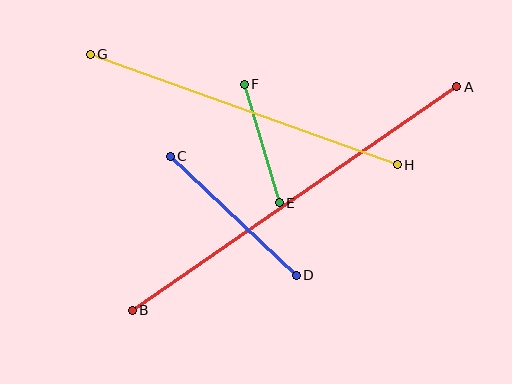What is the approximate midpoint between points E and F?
The midpoint is at approximately (262, 144) pixels.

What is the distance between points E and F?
The distance is approximately 124 pixels.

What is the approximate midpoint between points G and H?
The midpoint is at approximately (244, 110) pixels.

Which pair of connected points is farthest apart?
Points A and B are farthest apart.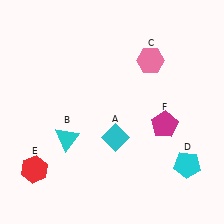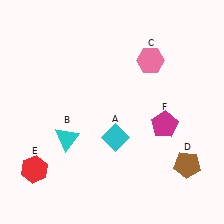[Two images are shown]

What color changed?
The pentagon (D) changed from cyan in Image 1 to brown in Image 2.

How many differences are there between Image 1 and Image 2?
There is 1 difference between the two images.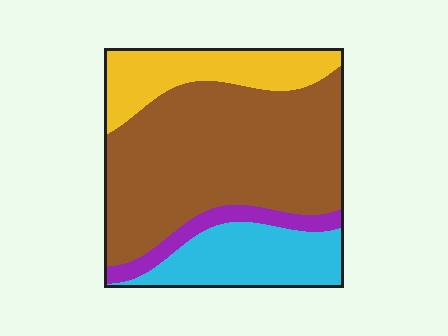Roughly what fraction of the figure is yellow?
Yellow takes up about one sixth (1/6) of the figure.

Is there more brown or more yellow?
Brown.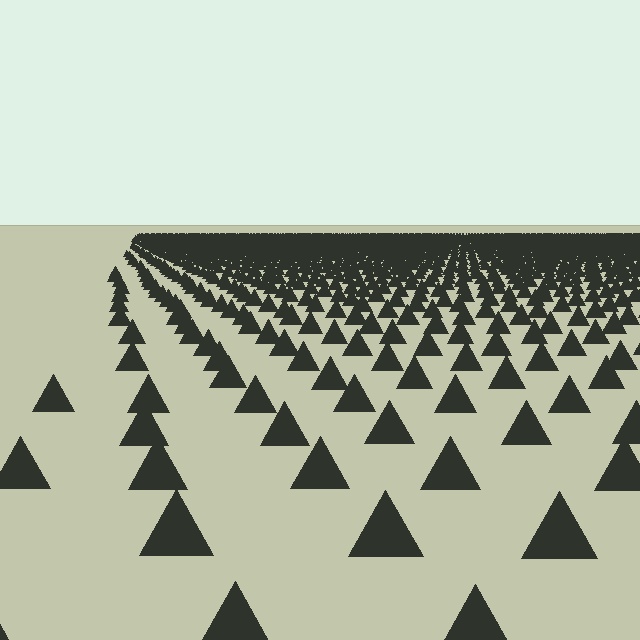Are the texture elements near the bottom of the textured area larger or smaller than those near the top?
Larger. Near the bottom, elements are closer to the viewer and appear at a bigger on-screen size.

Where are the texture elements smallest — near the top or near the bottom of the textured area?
Near the top.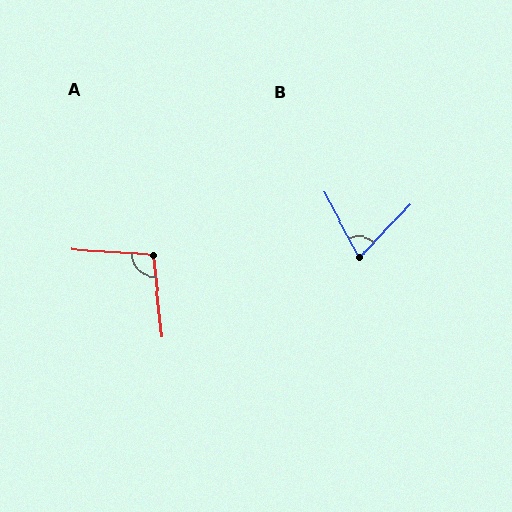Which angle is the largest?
A, at approximately 100 degrees.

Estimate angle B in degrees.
Approximately 71 degrees.